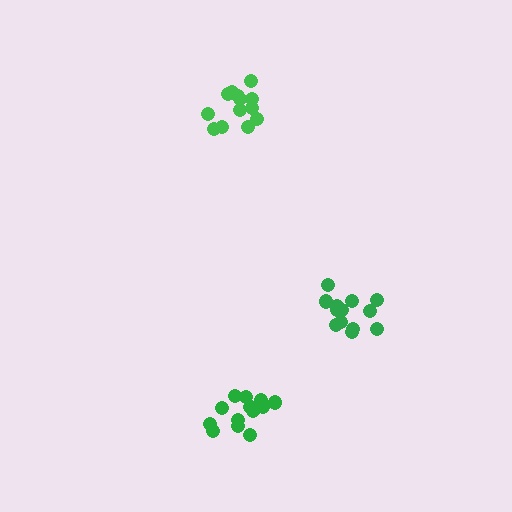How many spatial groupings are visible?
There are 3 spatial groupings.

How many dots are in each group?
Group 1: 13 dots, Group 2: 15 dots, Group 3: 13 dots (41 total).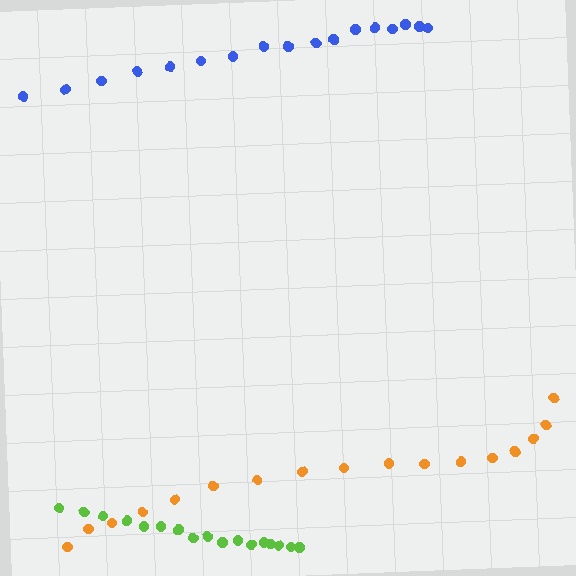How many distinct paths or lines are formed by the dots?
There are 3 distinct paths.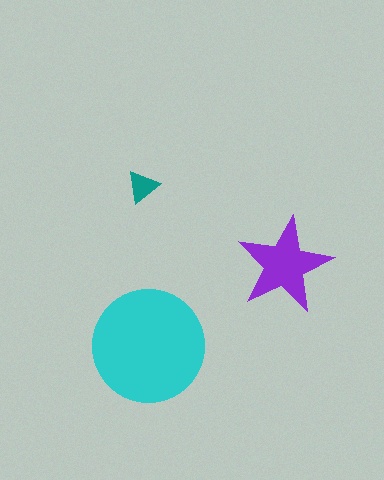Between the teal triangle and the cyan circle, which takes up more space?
The cyan circle.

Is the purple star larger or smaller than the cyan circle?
Smaller.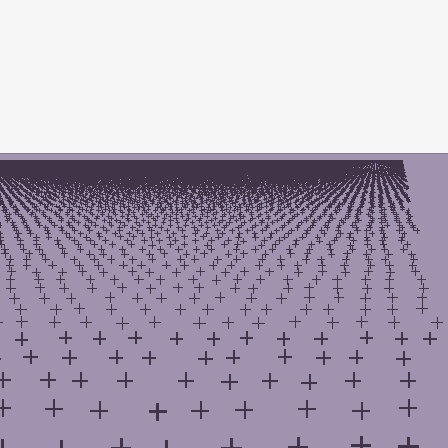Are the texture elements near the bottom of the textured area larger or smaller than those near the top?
Larger. Near the bottom, elements are closer to the viewer and appear at a bigger on-screen size.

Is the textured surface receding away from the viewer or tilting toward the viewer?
The surface is receding away from the viewer. Texture elements get smaller and denser toward the top.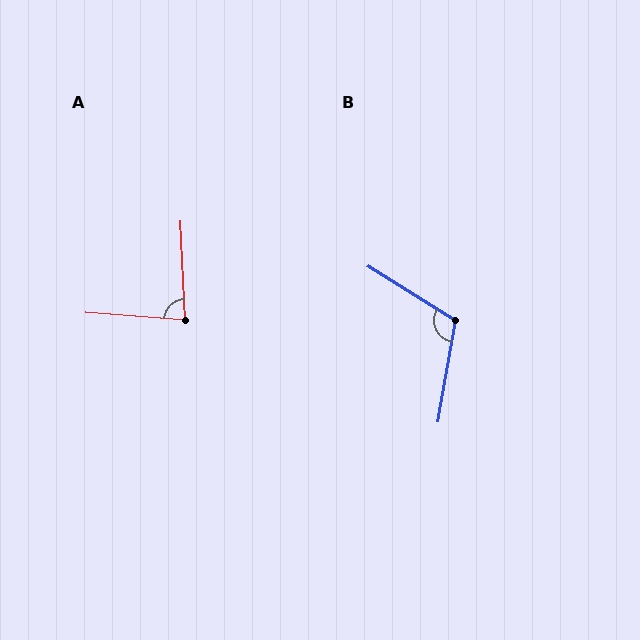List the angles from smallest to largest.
A (83°), B (112°).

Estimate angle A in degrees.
Approximately 83 degrees.